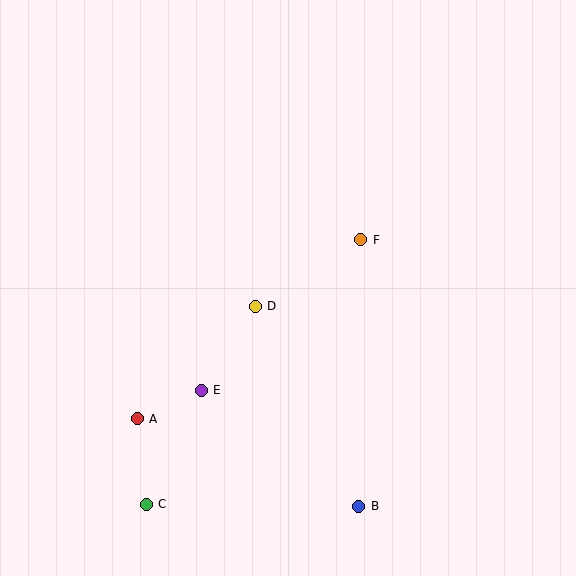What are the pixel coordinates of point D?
Point D is at (255, 306).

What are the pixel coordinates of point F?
Point F is at (361, 240).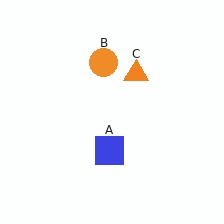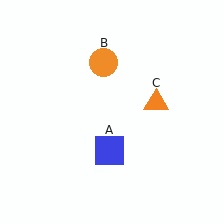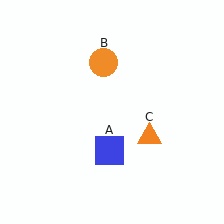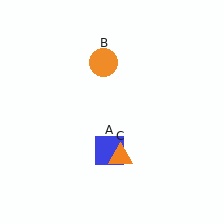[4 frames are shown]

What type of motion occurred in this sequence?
The orange triangle (object C) rotated clockwise around the center of the scene.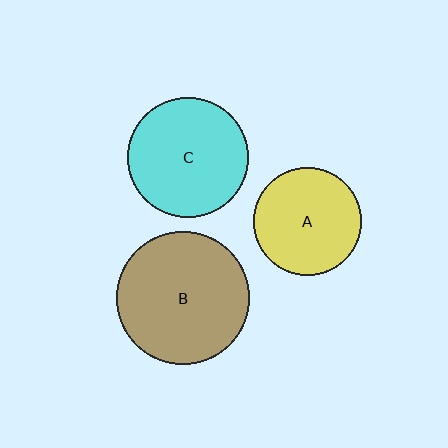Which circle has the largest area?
Circle B (brown).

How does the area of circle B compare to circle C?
Approximately 1.2 times.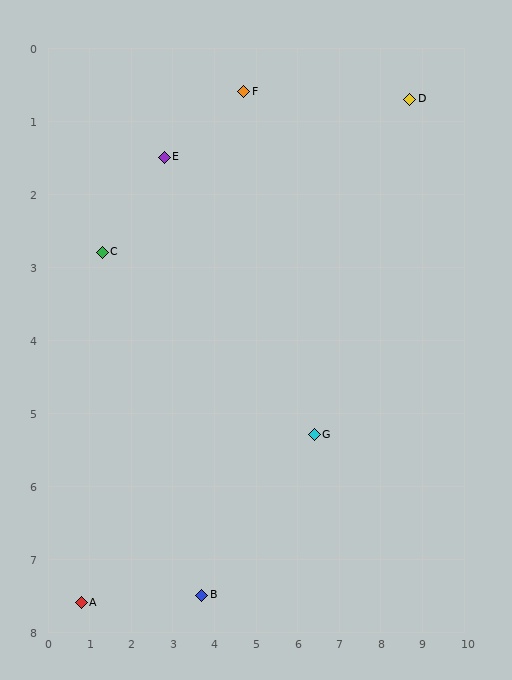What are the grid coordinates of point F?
Point F is at approximately (4.7, 0.6).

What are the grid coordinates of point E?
Point E is at approximately (2.8, 1.5).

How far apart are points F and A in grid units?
Points F and A are about 8.0 grid units apart.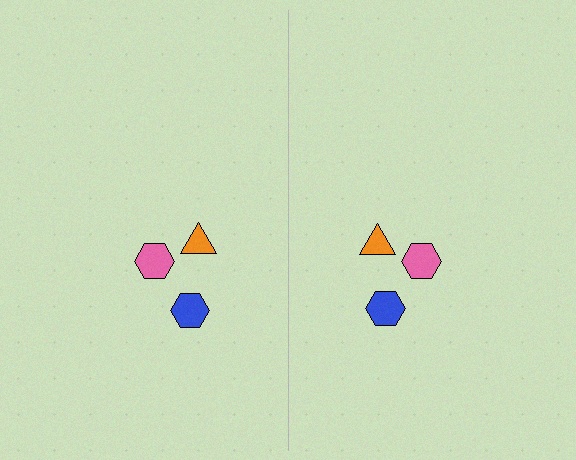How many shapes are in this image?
There are 6 shapes in this image.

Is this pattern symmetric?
Yes, this pattern has bilateral (reflection) symmetry.